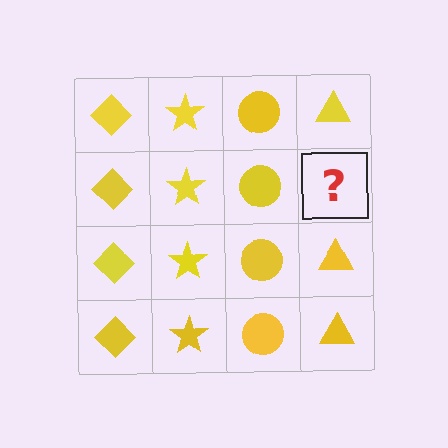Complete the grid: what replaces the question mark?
The question mark should be replaced with a yellow triangle.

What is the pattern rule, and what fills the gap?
The rule is that each column has a consistent shape. The gap should be filled with a yellow triangle.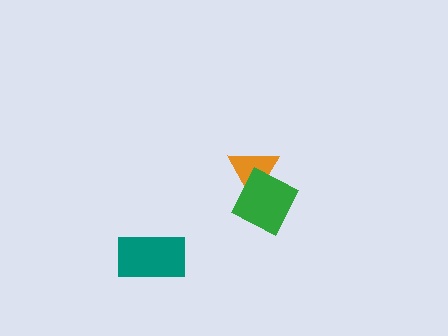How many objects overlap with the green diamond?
1 object overlaps with the green diamond.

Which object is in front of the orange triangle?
The green diamond is in front of the orange triangle.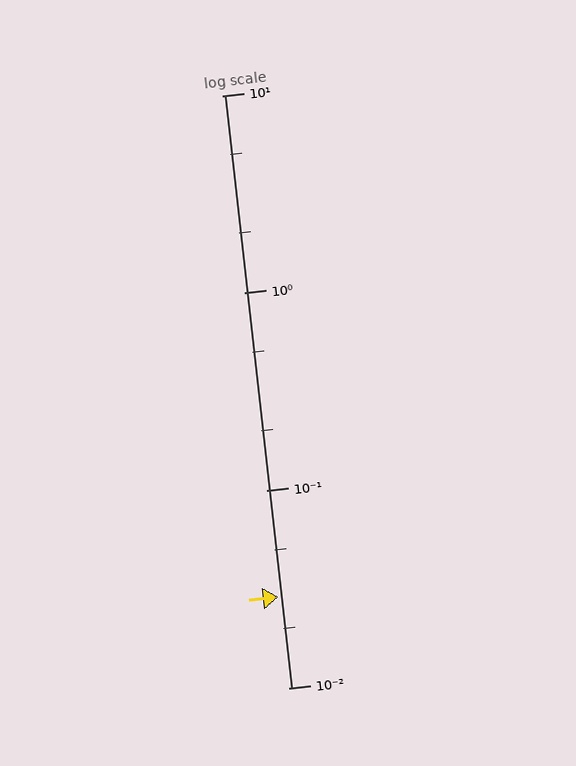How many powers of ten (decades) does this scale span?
The scale spans 3 decades, from 0.01 to 10.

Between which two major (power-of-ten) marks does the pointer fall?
The pointer is between 0.01 and 0.1.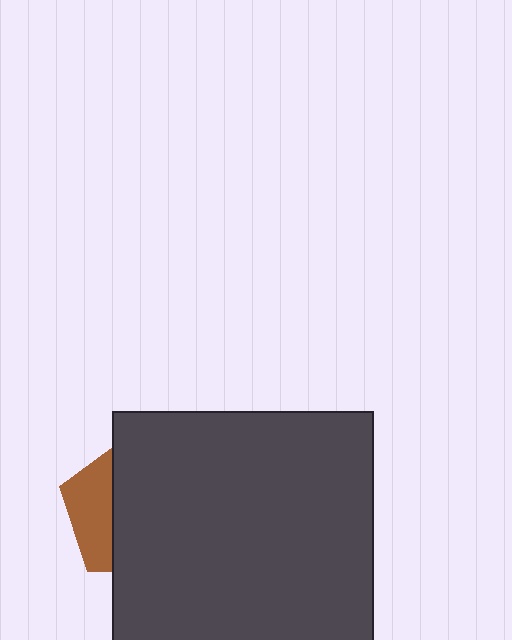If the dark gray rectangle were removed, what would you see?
You would see the complete brown pentagon.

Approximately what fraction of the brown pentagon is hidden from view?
Roughly 69% of the brown pentagon is hidden behind the dark gray rectangle.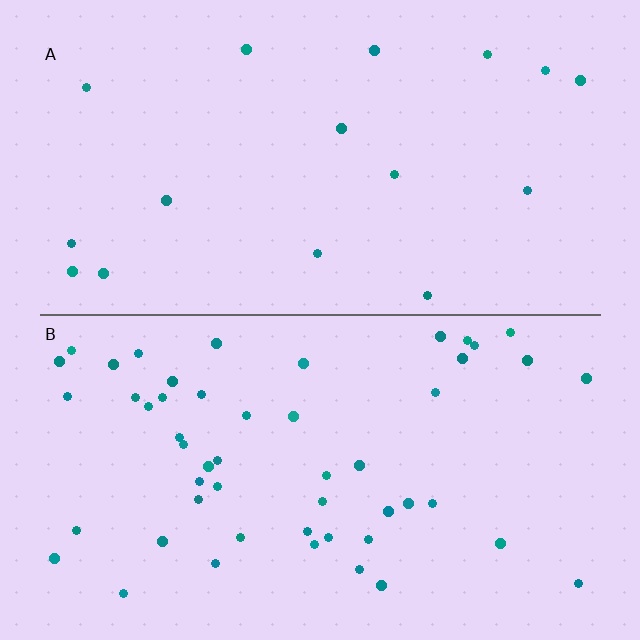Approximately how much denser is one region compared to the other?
Approximately 3.1× — region B over region A.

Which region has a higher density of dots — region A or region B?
B (the bottom).